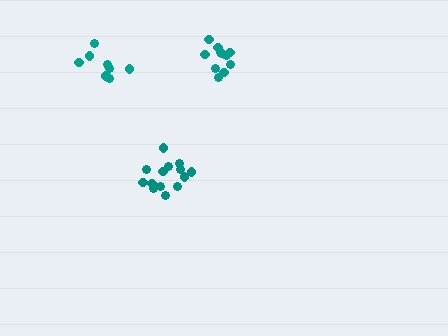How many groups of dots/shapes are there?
There are 3 groups.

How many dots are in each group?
Group 1: 11 dots, Group 2: 8 dots, Group 3: 14 dots (33 total).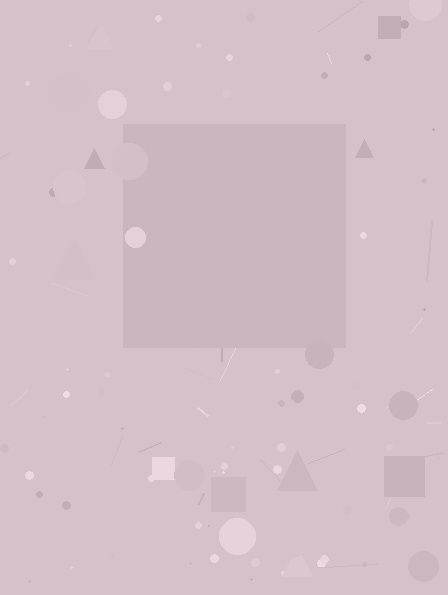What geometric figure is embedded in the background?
A square is embedded in the background.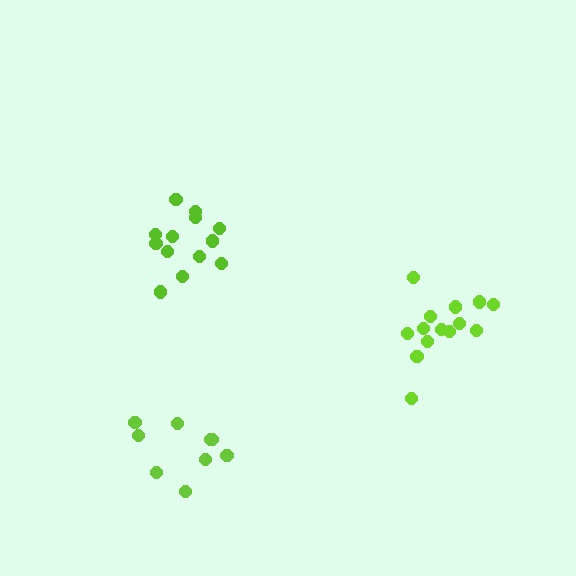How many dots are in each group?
Group 1: 9 dots, Group 2: 15 dots, Group 3: 13 dots (37 total).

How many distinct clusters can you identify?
There are 3 distinct clusters.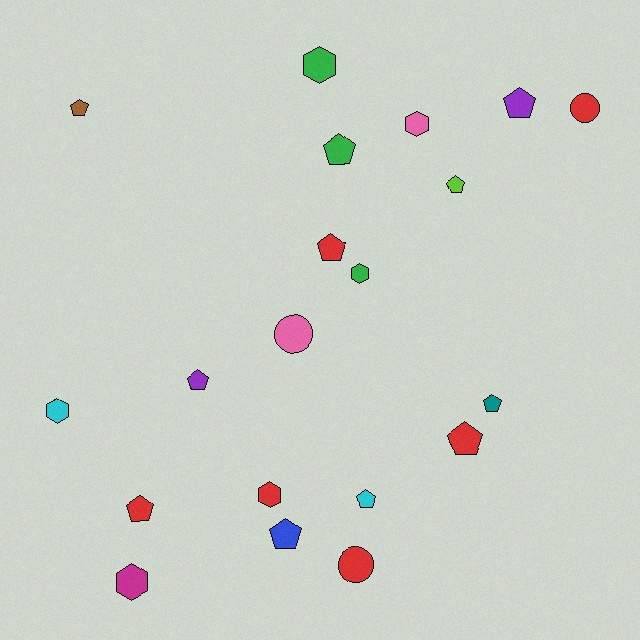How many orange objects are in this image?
There are no orange objects.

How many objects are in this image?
There are 20 objects.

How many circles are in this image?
There are 3 circles.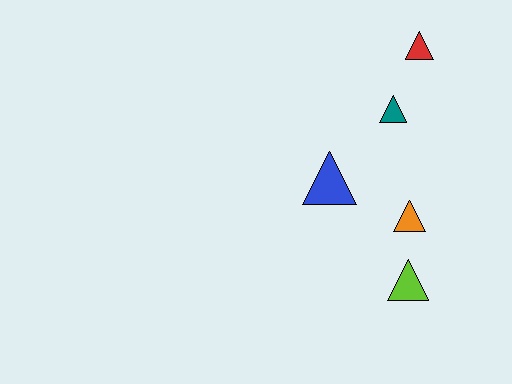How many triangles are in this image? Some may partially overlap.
There are 5 triangles.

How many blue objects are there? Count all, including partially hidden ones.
There is 1 blue object.